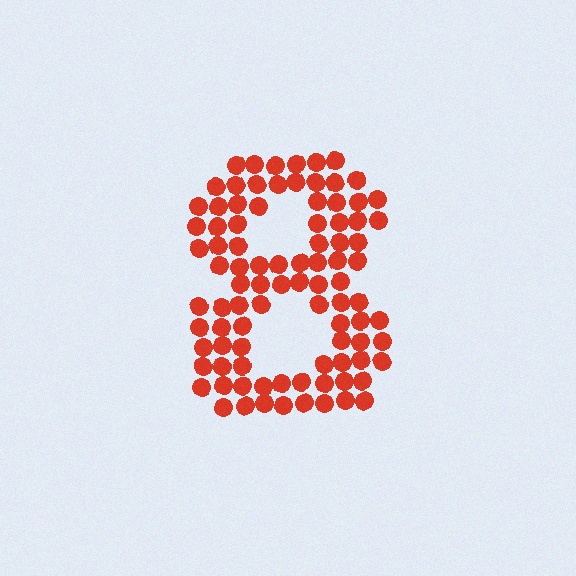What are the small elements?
The small elements are circles.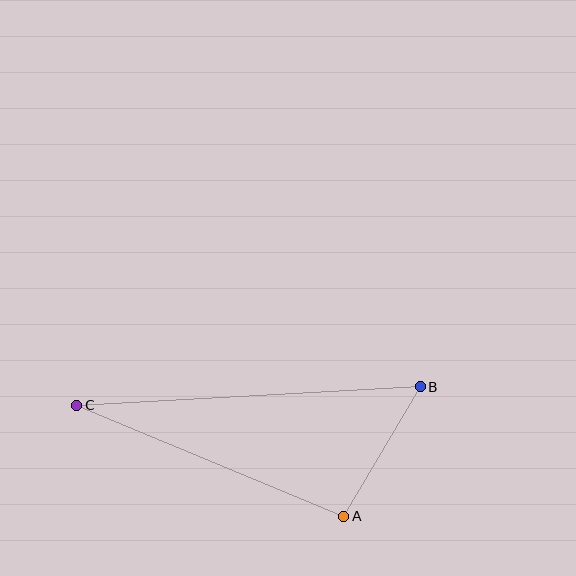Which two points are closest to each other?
Points A and B are closest to each other.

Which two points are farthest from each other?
Points B and C are farthest from each other.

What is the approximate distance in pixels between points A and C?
The distance between A and C is approximately 289 pixels.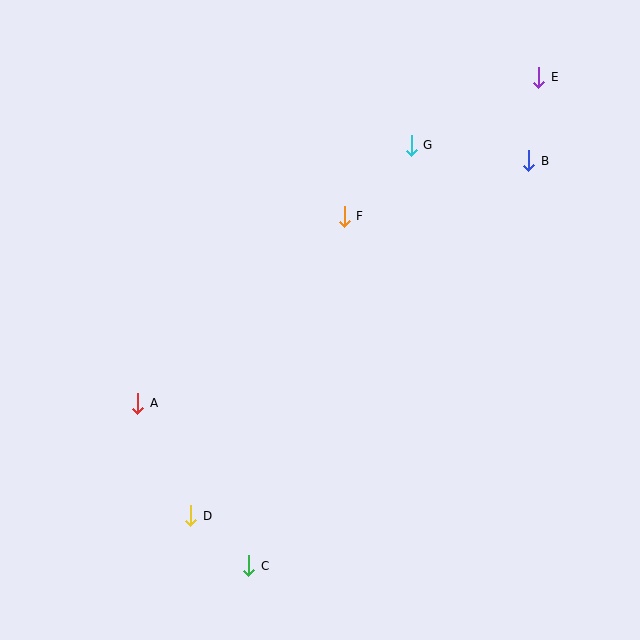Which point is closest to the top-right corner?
Point E is closest to the top-right corner.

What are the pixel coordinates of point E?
Point E is at (539, 77).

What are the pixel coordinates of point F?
Point F is at (344, 216).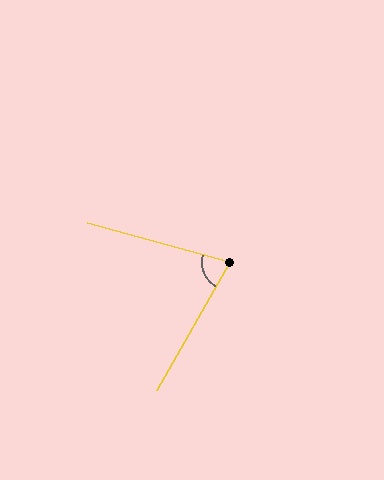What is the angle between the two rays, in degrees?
Approximately 76 degrees.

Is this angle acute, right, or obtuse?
It is acute.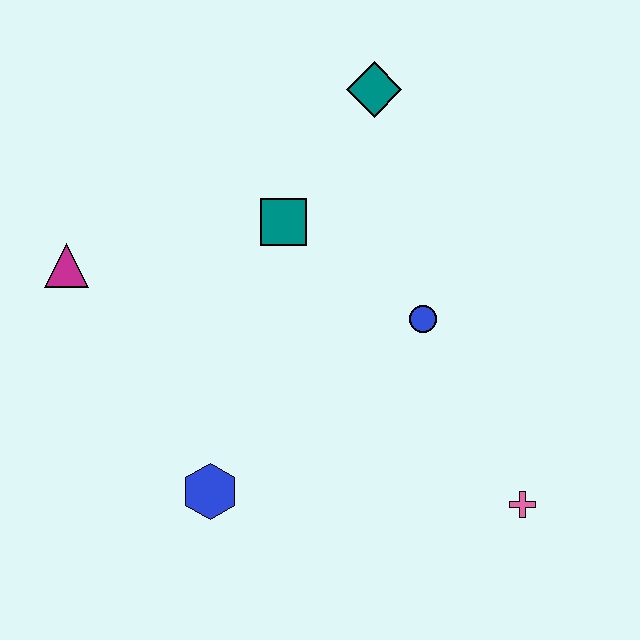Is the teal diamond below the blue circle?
No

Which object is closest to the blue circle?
The teal square is closest to the blue circle.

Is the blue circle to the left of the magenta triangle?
No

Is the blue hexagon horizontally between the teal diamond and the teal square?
No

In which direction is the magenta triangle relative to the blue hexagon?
The magenta triangle is above the blue hexagon.